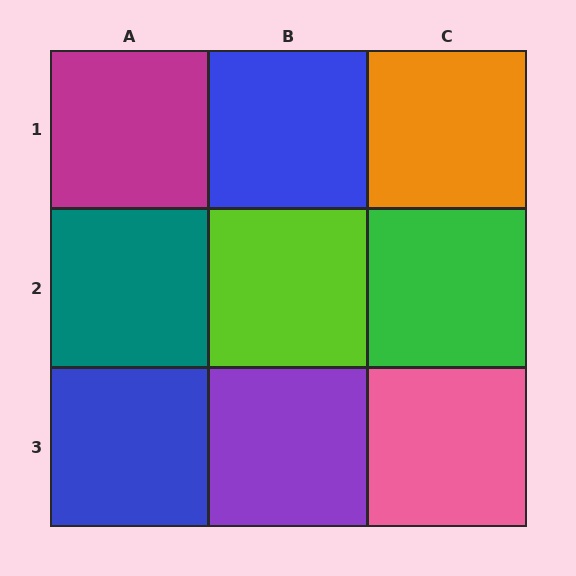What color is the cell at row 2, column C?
Green.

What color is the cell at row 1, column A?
Magenta.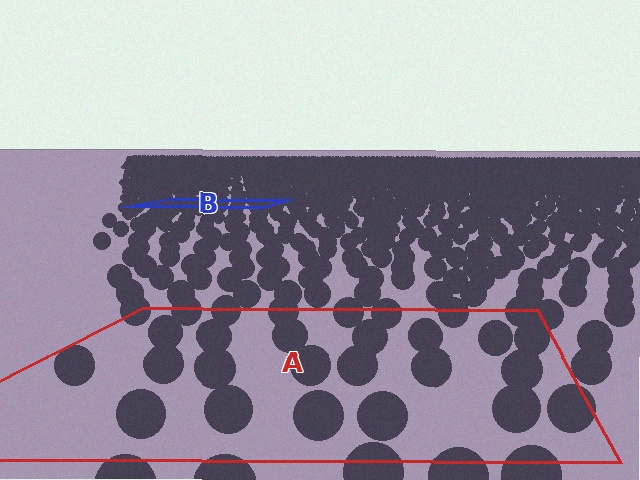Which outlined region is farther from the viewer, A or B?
Region B is farther from the viewer — the texture elements inside it appear smaller and more densely packed.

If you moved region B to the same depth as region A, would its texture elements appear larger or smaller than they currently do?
They would appear larger. At a closer depth, the same texture elements are projected at a bigger on-screen size.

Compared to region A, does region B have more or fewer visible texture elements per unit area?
Region B has more texture elements per unit area — they are packed more densely because it is farther away.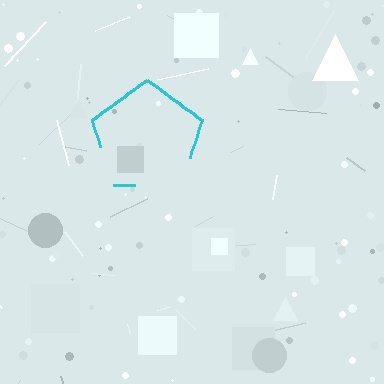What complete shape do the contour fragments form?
The contour fragments form a pentagon.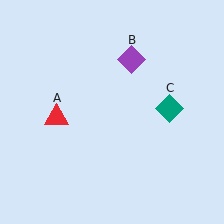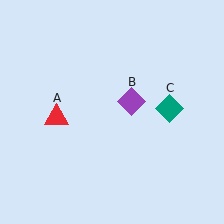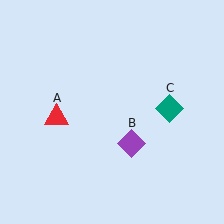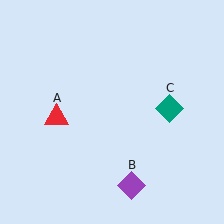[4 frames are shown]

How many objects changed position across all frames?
1 object changed position: purple diamond (object B).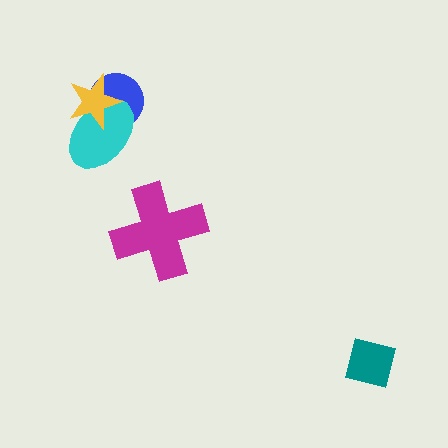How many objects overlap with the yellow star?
2 objects overlap with the yellow star.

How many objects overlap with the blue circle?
2 objects overlap with the blue circle.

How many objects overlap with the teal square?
0 objects overlap with the teal square.